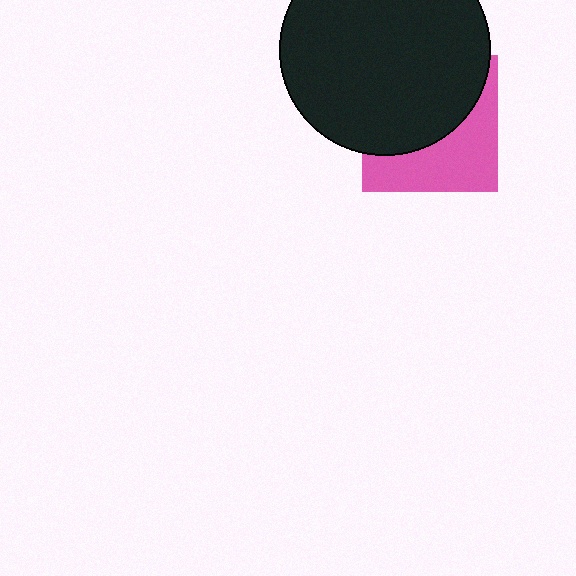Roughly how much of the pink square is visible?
A small part of it is visible (roughly 43%).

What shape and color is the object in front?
The object in front is a black circle.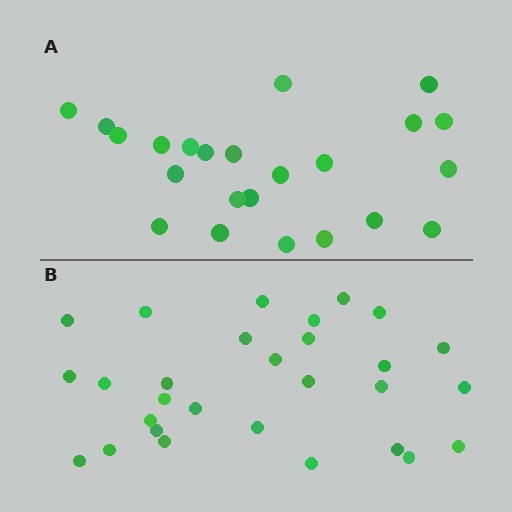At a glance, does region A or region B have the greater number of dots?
Region B (the bottom region) has more dots.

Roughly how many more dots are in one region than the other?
Region B has about 6 more dots than region A.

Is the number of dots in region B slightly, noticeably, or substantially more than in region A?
Region B has noticeably more, but not dramatically so. The ratio is roughly 1.3 to 1.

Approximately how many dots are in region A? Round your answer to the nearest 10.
About 20 dots. (The exact count is 23, which rounds to 20.)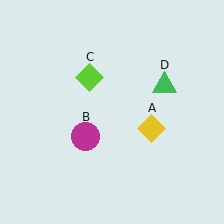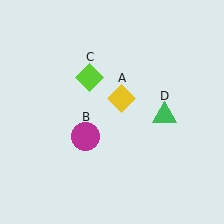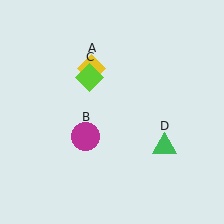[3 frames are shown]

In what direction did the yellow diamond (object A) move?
The yellow diamond (object A) moved up and to the left.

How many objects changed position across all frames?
2 objects changed position: yellow diamond (object A), green triangle (object D).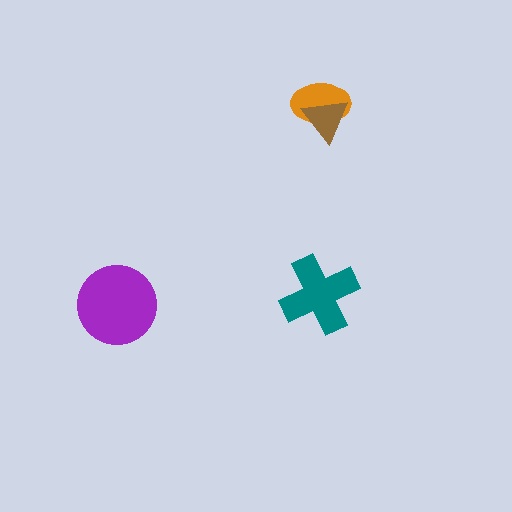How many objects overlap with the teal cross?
0 objects overlap with the teal cross.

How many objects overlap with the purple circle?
0 objects overlap with the purple circle.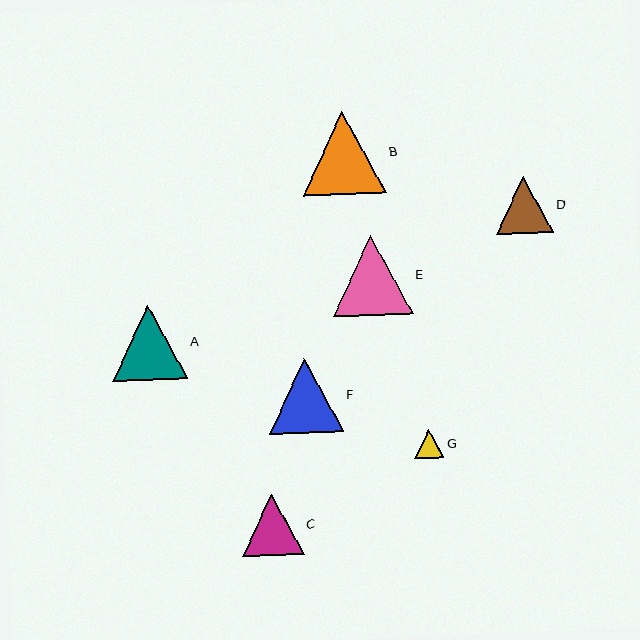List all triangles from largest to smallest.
From largest to smallest: B, E, A, F, C, D, G.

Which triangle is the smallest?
Triangle G is the smallest with a size of approximately 29 pixels.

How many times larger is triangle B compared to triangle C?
Triangle B is approximately 1.4 times the size of triangle C.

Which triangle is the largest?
Triangle B is the largest with a size of approximately 83 pixels.